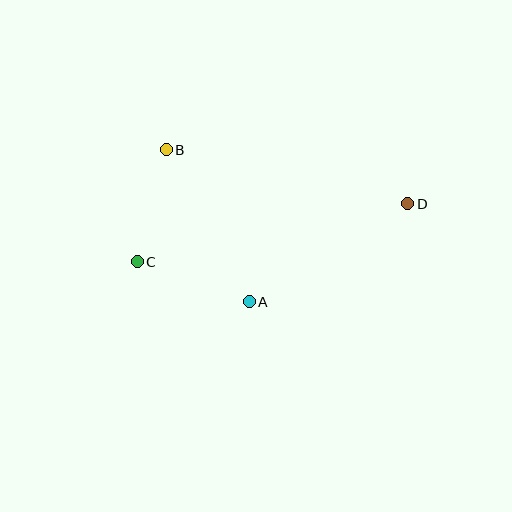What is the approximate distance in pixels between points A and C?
The distance between A and C is approximately 119 pixels.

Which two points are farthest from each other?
Points C and D are farthest from each other.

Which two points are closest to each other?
Points B and C are closest to each other.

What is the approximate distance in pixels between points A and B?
The distance between A and B is approximately 174 pixels.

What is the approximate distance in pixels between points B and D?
The distance between B and D is approximately 247 pixels.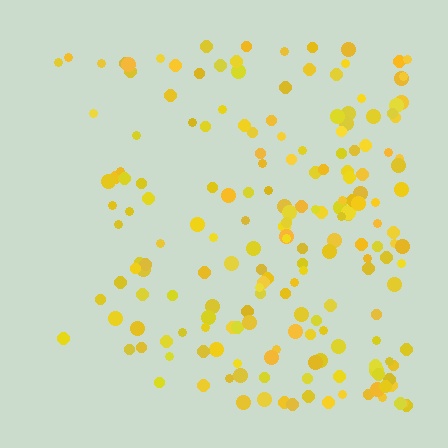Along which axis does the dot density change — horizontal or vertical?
Horizontal.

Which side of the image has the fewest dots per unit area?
The left.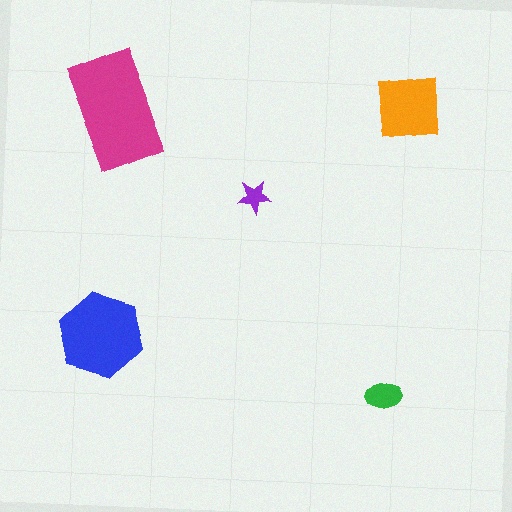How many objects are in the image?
There are 5 objects in the image.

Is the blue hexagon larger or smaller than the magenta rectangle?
Smaller.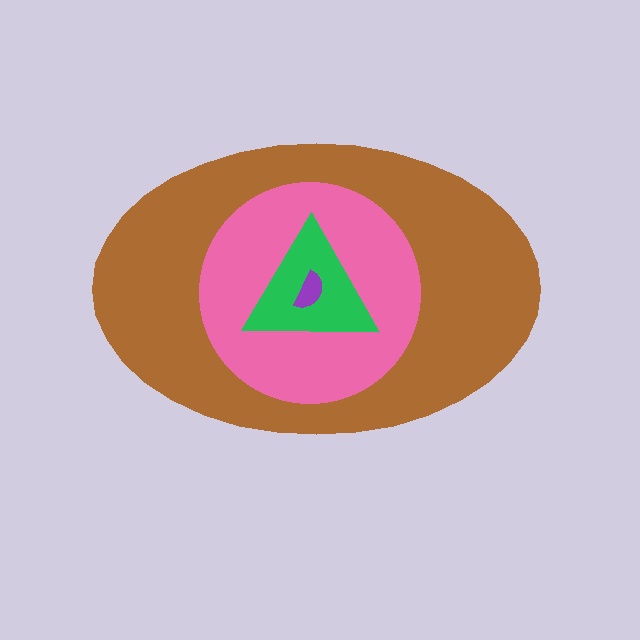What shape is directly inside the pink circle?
The green triangle.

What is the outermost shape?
The brown ellipse.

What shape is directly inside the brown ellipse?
The pink circle.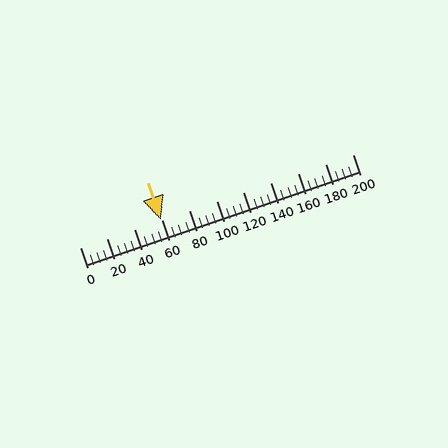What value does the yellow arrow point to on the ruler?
The yellow arrow points to approximately 60.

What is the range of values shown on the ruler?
The ruler shows values from 0 to 200.